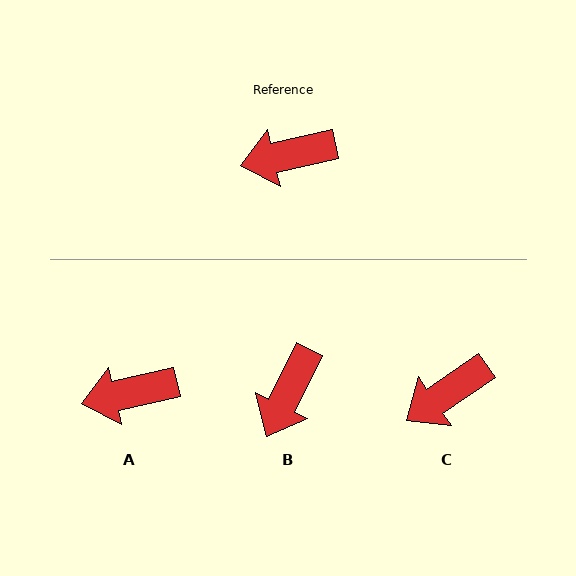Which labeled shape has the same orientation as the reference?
A.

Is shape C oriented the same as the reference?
No, it is off by about 22 degrees.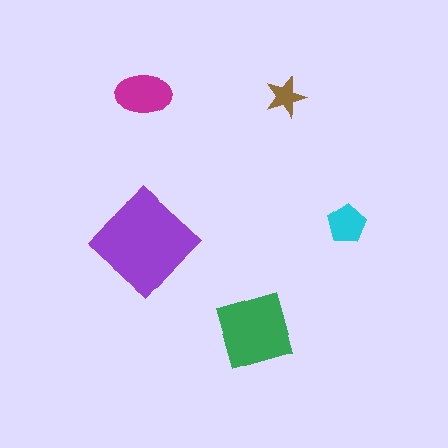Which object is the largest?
The purple diamond.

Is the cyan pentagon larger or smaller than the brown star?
Larger.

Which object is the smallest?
The brown star.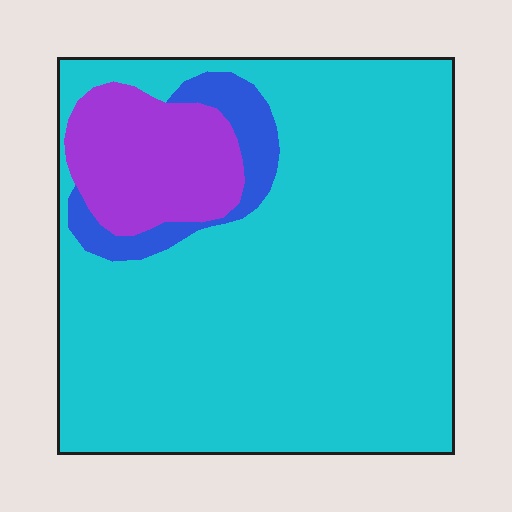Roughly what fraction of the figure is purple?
Purple takes up less than a sixth of the figure.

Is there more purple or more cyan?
Cyan.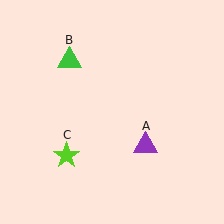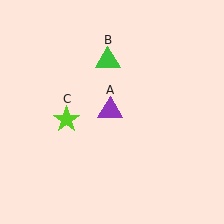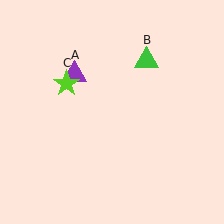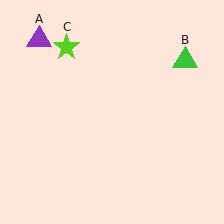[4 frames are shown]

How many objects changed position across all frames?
3 objects changed position: purple triangle (object A), green triangle (object B), lime star (object C).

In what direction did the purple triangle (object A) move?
The purple triangle (object A) moved up and to the left.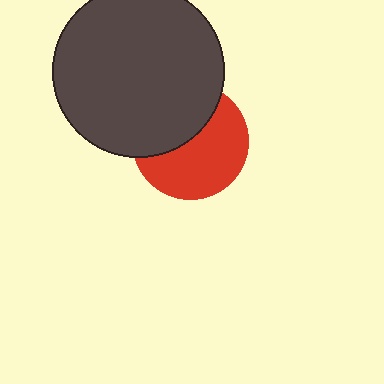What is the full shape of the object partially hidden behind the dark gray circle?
The partially hidden object is a red circle.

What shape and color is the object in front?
The object in front is a dark gray circle.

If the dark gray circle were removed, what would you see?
You would see the complete red circle.